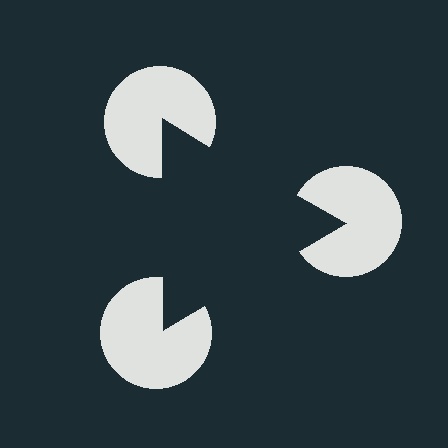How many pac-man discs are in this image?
There are 3 — one at each vertex of the illusory triangle.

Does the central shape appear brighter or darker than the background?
It typically appears slightly darker than the background, even though no actual brightness change is drawn.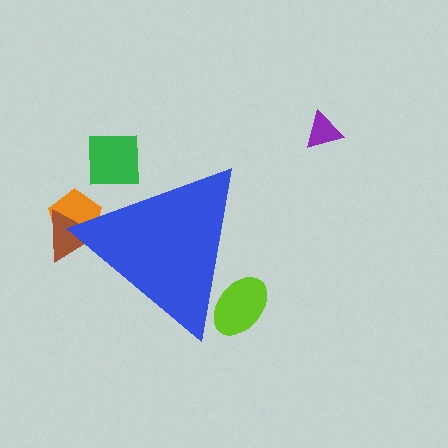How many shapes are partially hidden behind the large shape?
4 shapes are partially hidden.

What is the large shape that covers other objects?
A blue triangle.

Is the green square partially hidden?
Yes, the green square is partially hidden behind the blue triangle.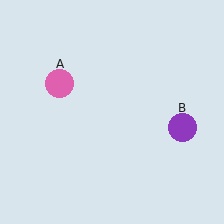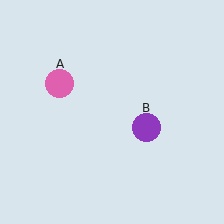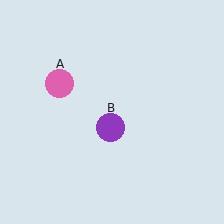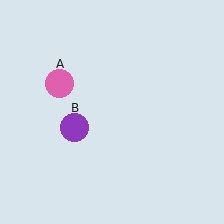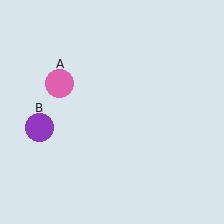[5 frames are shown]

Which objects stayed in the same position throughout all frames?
Pink circle (object A) remained stationary.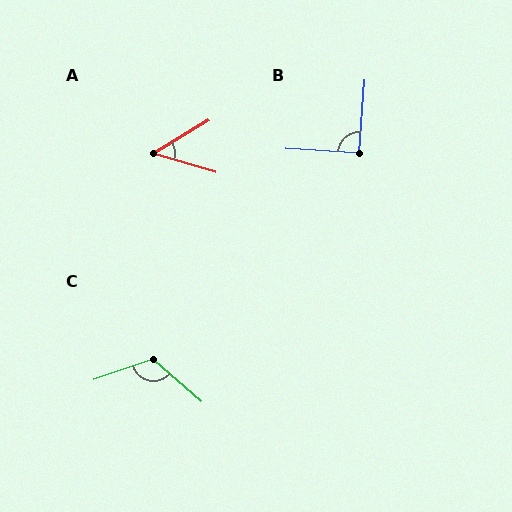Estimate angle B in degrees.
Approximately 90 degrees.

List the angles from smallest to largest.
A (48°), B (90°), C (120°).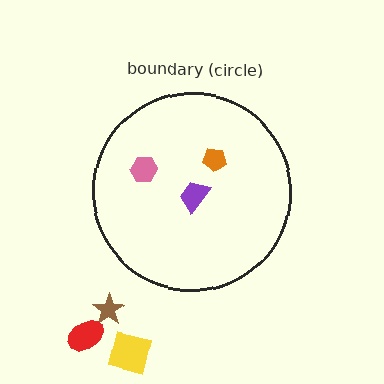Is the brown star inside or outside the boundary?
Outside.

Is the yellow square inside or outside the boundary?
Outside.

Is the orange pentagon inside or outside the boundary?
Inside.